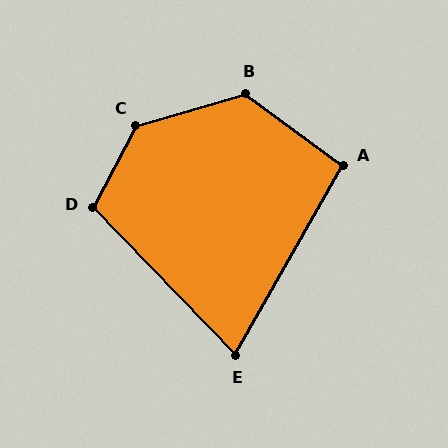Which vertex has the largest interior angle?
C, at approximately 134 degrees.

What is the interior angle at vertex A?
Approximately 97 degrees (obtuse).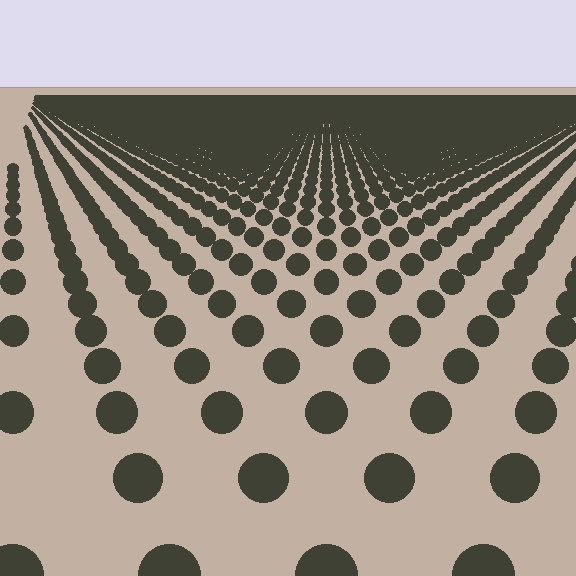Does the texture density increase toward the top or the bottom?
Density increases toward the top.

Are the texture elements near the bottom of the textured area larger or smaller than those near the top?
Larger. Near the bottom, elements are closer to the viewer and appear at a bigger on-screen size.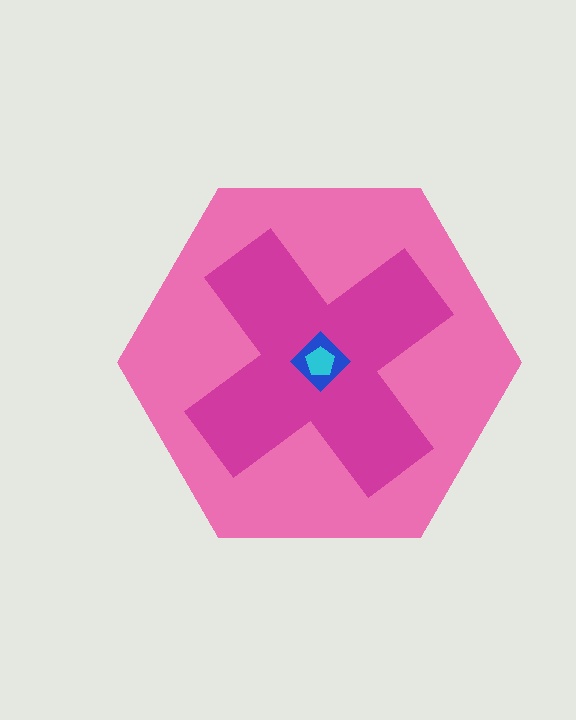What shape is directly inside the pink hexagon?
The magenta cross.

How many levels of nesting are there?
4.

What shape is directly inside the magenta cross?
The blue diamond.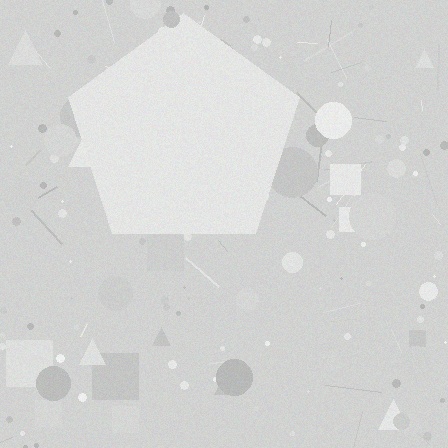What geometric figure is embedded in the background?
A pentagon is embedded in the background.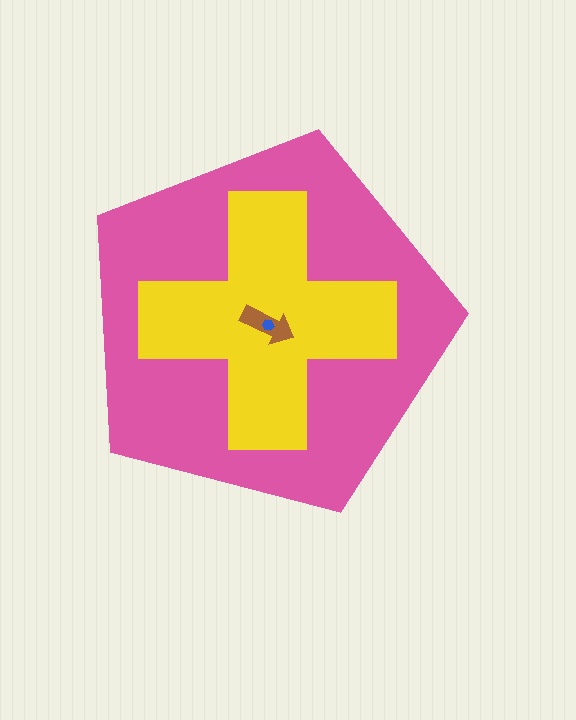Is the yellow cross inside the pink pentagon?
Yes.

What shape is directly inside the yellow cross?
The brown arrow.